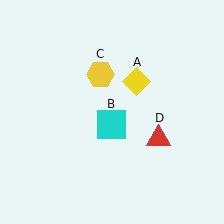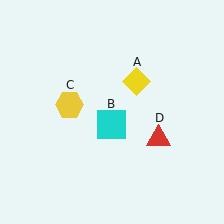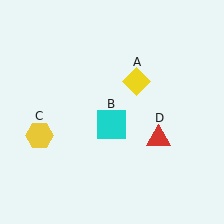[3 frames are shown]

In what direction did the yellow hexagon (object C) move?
The yellow hexagon (object C) moved down and to the left.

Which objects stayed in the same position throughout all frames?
Yellow diamond (object A) and cyan square (object B) and red triangle (object D) remained stationary.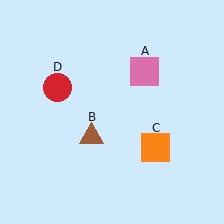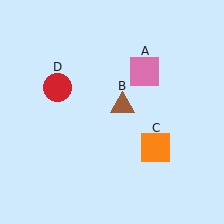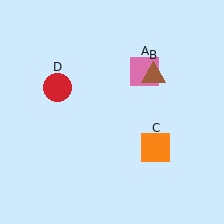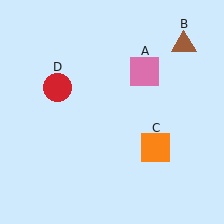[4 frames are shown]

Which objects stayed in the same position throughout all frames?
Pink square (object A) and orange square (object C) and red circle (object D) remained stationary.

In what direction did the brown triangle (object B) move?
The brown triangle (object B) moved up and to the right.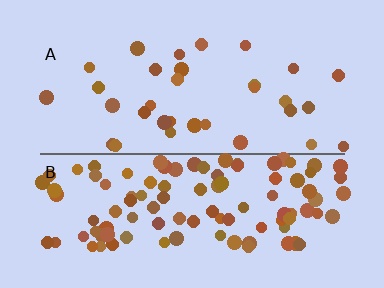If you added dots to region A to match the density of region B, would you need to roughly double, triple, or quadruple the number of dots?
Approximately triple.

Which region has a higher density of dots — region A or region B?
B (the bottom).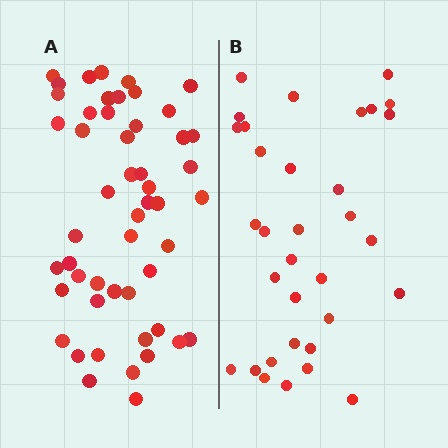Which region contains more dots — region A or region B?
Region A (the left region) has more dots.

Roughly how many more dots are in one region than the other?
Region A has approximately 20 more dots than region B.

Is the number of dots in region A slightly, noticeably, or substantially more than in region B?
Region A has substantially more. The ratio is roughly 1.5 to 1.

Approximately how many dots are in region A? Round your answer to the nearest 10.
About 50 dots. (The exact count is 51, which rounds to 50.)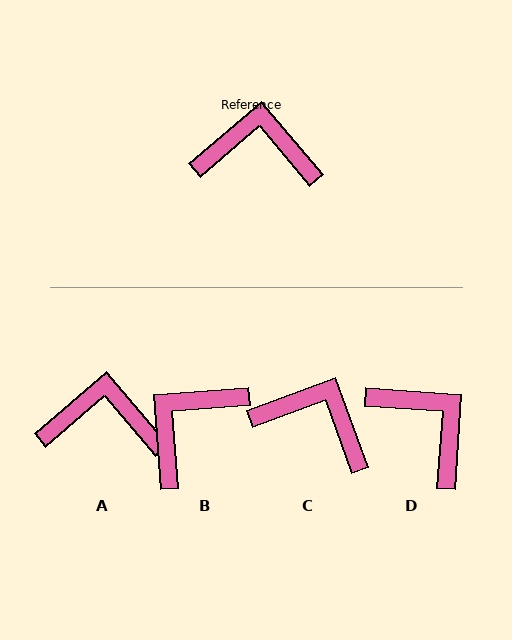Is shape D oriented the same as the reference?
No, it is off by about 44 degrees.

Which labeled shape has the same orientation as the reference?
A.